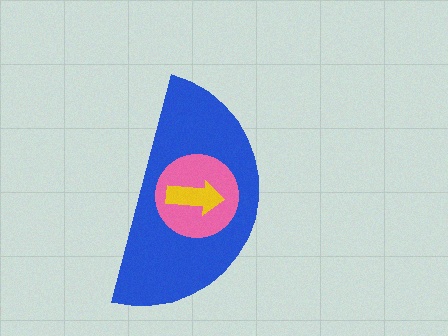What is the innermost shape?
The yellow arrow.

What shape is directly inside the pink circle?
The yellow arrow.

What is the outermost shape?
The blue semicircle.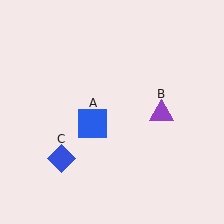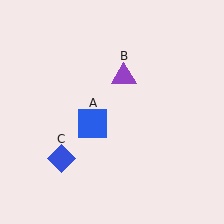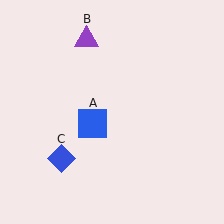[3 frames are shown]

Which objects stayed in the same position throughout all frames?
Blue square (object A) and blue diamond (object C) remained stationary.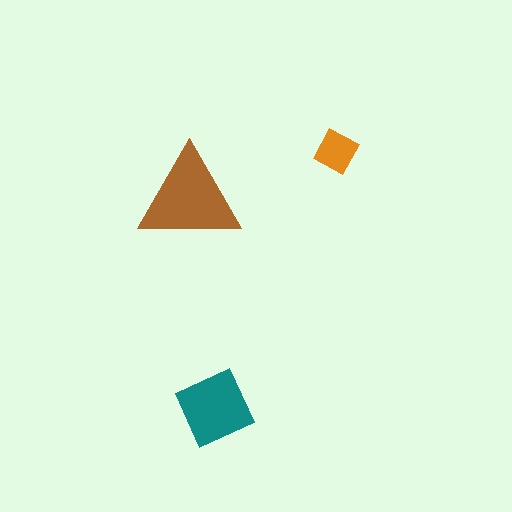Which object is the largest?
The brown triangle.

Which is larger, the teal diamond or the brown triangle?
The brown triangle.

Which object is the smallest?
The orange square.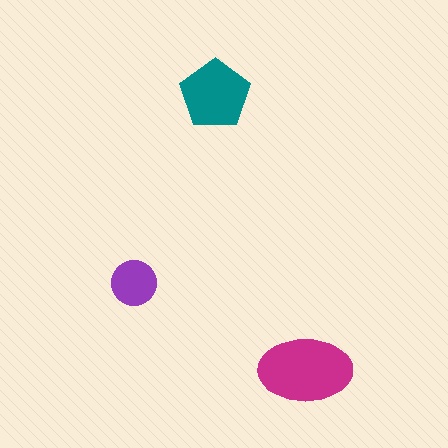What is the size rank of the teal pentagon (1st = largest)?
2nd.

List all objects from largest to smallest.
The magenta ellipse, the teal pentagon, the purple circle.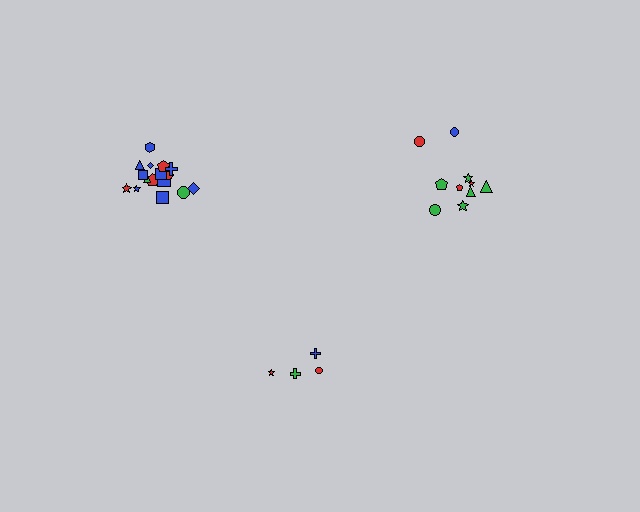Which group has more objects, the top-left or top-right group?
The top-left group.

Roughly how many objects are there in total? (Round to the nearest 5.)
Roughly 30 objects in total.